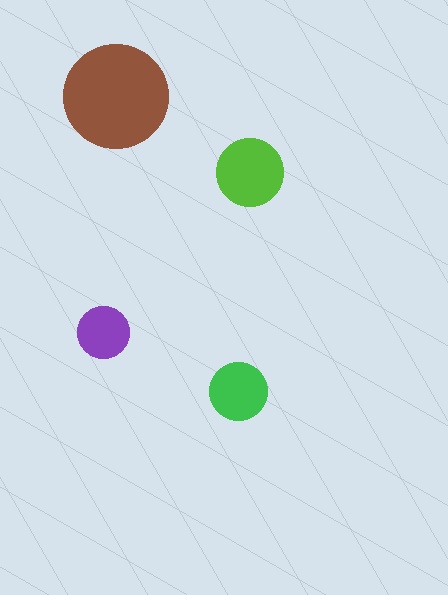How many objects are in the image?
There are 4 objects in the image.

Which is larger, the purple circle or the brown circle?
The brown one.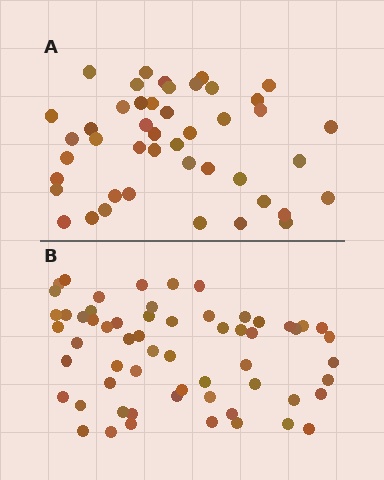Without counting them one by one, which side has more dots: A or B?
Region B (the bottom region) has more dots.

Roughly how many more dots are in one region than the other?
Region B has approximately 15 more dots than region A.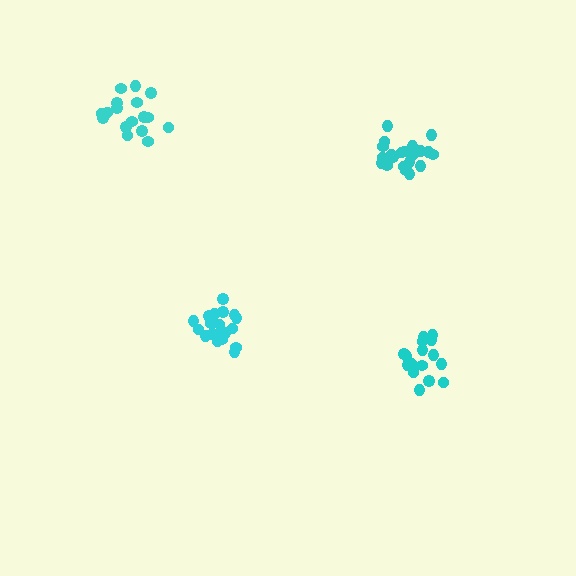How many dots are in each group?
Group 1: 21 dots, Group 2: 19 dots, Group 3: 18 dots, Group 4: 17 dots (75 total).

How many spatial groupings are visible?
There are 4 spatial groupings.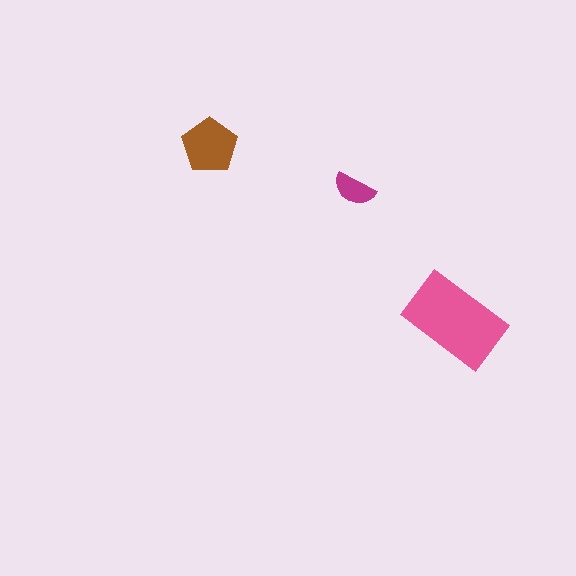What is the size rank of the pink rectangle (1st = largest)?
1st.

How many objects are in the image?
There are 3 objects in the image.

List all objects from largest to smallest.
The pink rectangle, the brown pentagon, the magenta semicircle.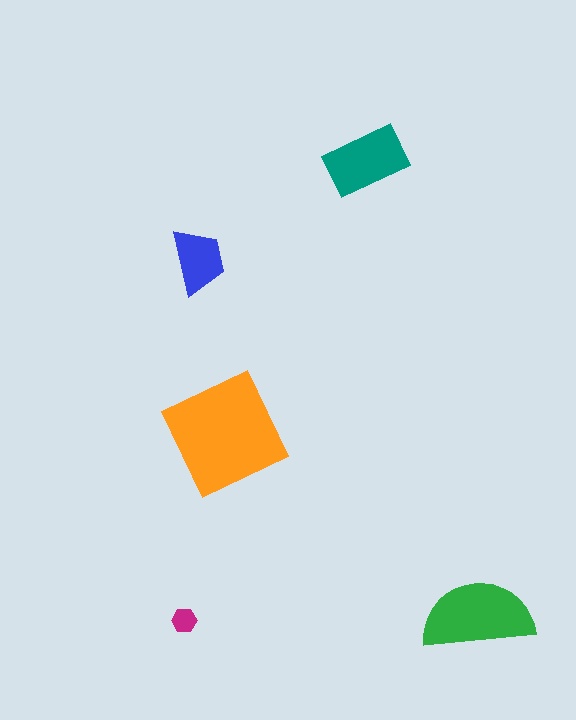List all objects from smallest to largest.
The magenta hexagon, the blue trapezoid, the teal rectangle, the green semicircle, the orange square.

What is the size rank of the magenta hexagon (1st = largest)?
5th.